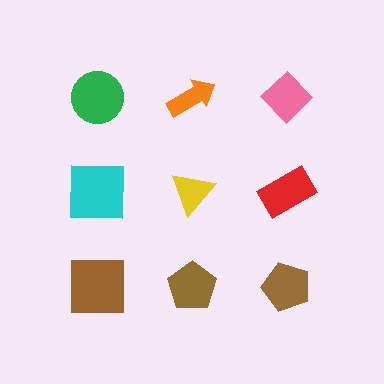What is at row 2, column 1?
A cyan square.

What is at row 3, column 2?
A brown pentagon.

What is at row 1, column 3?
A pink diamond.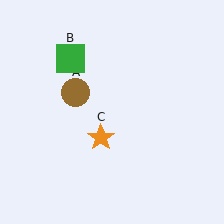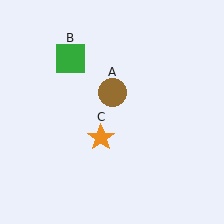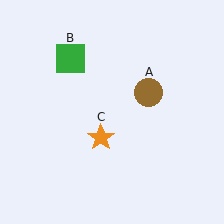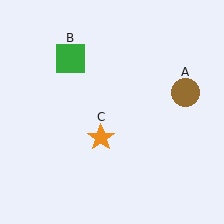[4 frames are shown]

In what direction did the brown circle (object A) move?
The brown circle (object A) moved right.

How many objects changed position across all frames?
1 object changed position: brown circle (object A).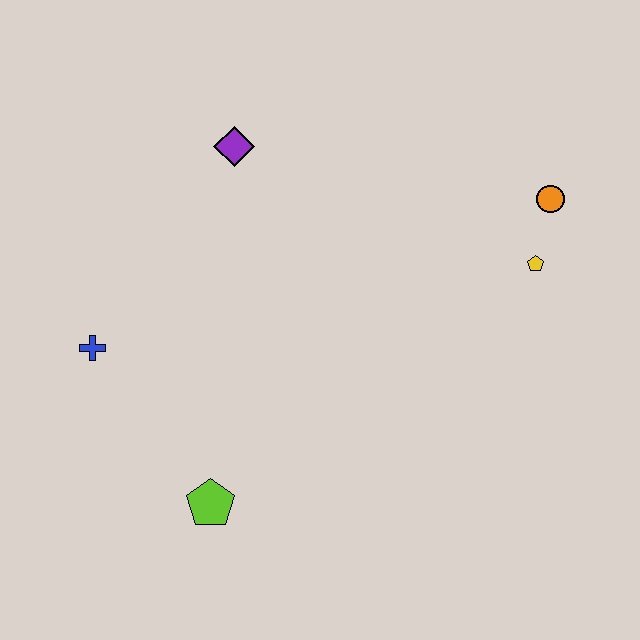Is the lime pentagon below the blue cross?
Yes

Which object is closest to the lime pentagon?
The blue cross is closest to the lime pentagon.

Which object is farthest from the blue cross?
The orange circle is farthest from the blue cross.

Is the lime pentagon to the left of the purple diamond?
Yes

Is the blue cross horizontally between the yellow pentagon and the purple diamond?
No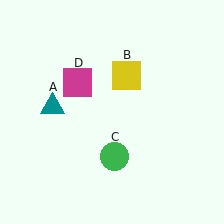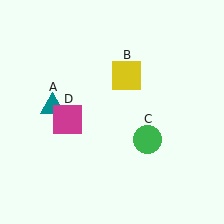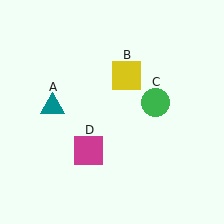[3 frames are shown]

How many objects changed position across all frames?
2 objects changed position: green circle (object C), magenta square (object D).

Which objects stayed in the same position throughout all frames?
Teal triangle (object A) and yellow square (object B) remained stationary.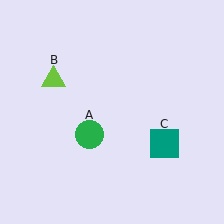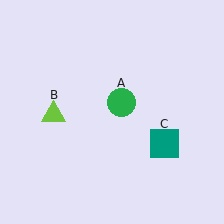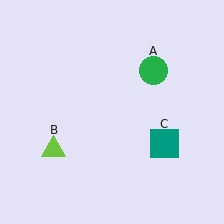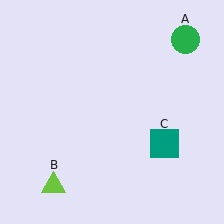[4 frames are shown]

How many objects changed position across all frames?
2 objects changed position: green circle (object A), lime triangle (object B).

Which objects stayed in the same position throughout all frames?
Teal square (object C) remained stationary.